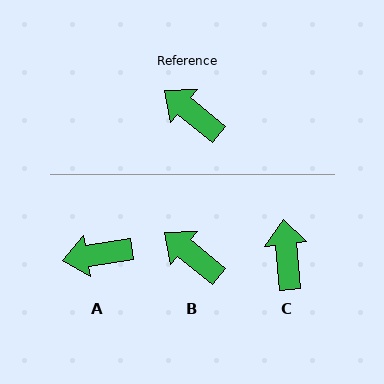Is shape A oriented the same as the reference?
No, it is off by about 48 degrees.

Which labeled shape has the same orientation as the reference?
B.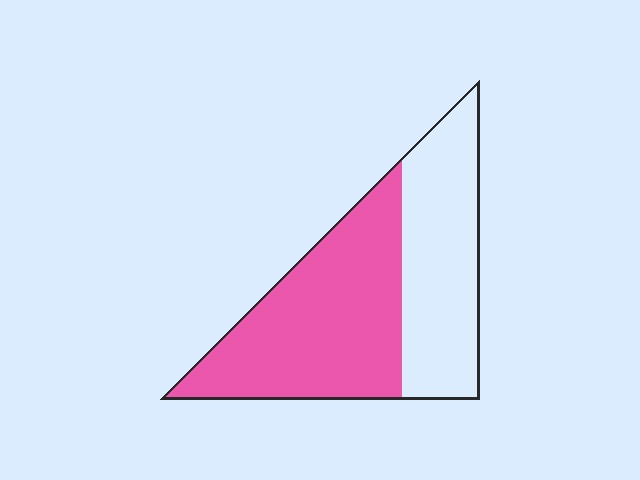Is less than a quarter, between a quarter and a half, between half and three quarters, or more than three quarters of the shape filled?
Between half and three quarters.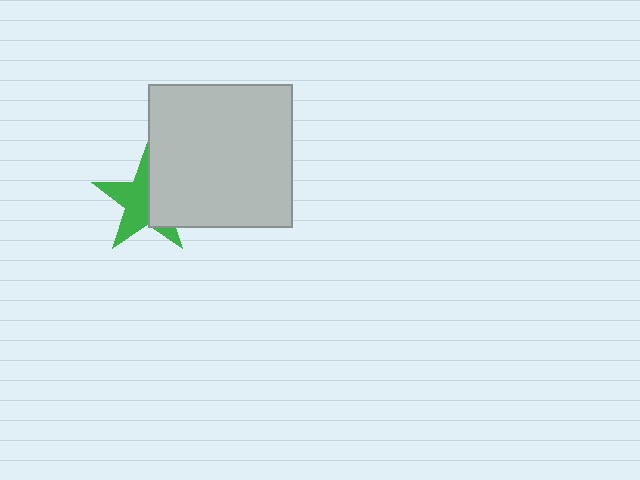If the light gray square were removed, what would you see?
You would see the complete green star.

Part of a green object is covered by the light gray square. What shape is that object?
It is a star.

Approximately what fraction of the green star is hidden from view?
Roughly 44% of the green star is hidden behind the light gray square.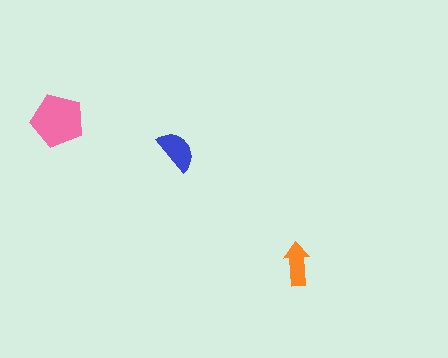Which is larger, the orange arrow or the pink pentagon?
The pink pentagon.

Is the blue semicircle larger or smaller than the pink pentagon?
Smaller.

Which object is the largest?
The pink pentagon.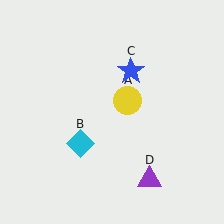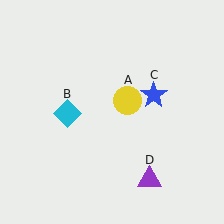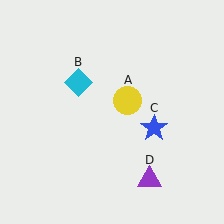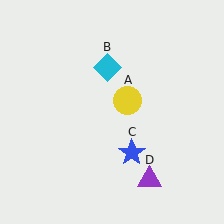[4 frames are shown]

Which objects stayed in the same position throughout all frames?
Yellow circle (object A) and purple triangle (object D) remained stationary.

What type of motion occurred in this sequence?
The cyan diamond (object B), blue star (object C) rotated clockwise around the center of the scene.